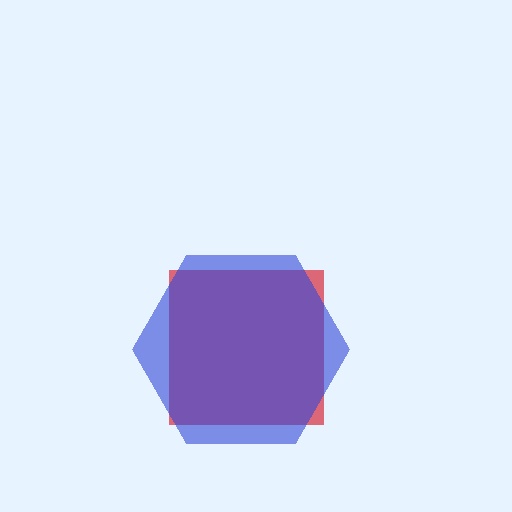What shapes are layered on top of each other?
The layered shapes are: a red square, a blue hexagon.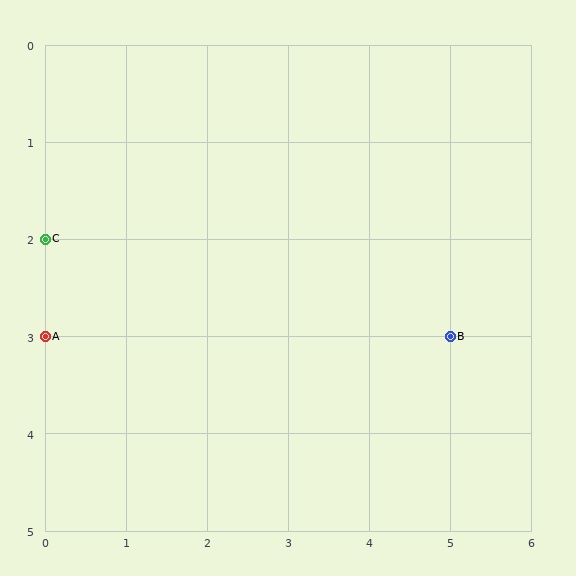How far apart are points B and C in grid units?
Points B and C are 5 columns and 1 row apart (about 5.1 grid units diagonally).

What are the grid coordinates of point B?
Point B is at grid coordinates (5, 3).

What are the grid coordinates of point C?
Point C is at grid coordinates (0, 2).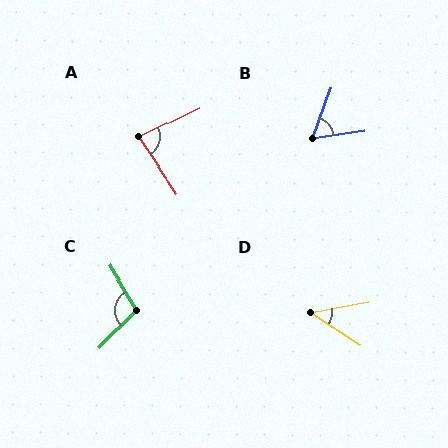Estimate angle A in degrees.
Approximately 82 degrees.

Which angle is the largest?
C, at approximately 104 degrees.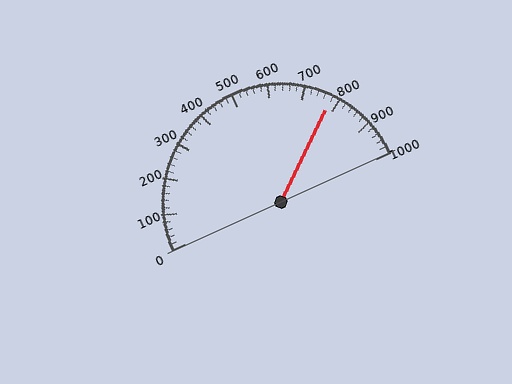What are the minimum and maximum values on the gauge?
The gauge ranges from 0 to 1000.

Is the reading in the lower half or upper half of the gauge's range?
The reading is in the upper half of the range (0 to 1000).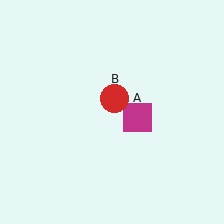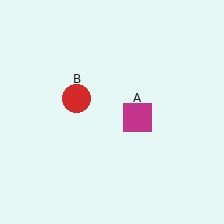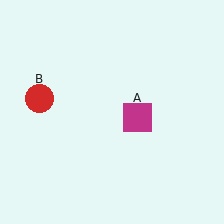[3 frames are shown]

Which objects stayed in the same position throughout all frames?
Magenta square (object A) remained stationary.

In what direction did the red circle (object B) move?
The red circle (object B) moved left.